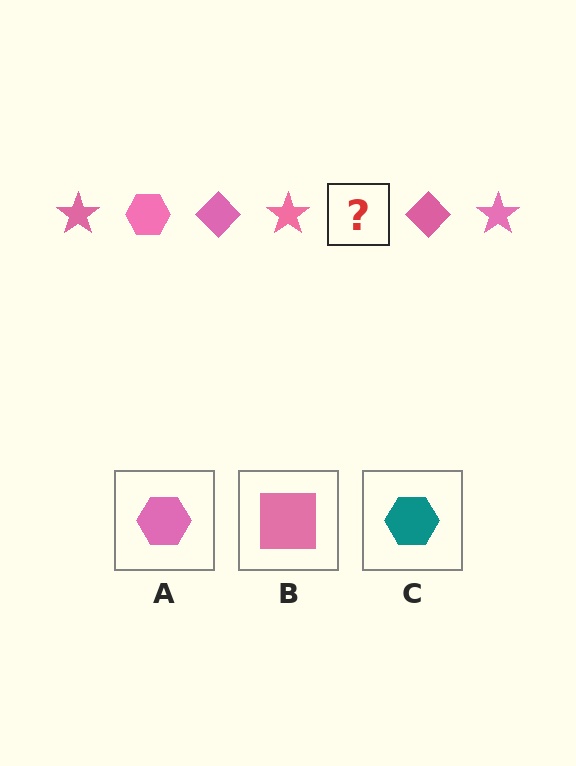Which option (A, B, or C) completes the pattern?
A.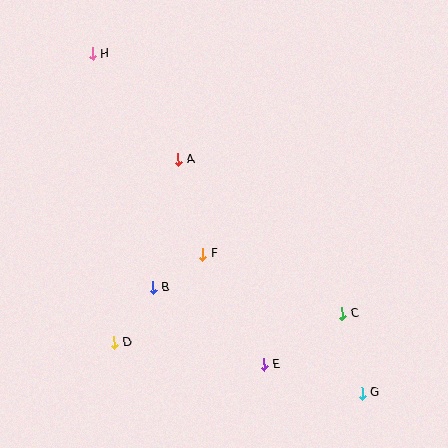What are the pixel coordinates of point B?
Point B is at (153, 288).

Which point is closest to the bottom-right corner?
Point G is closest to the bottom-right corner.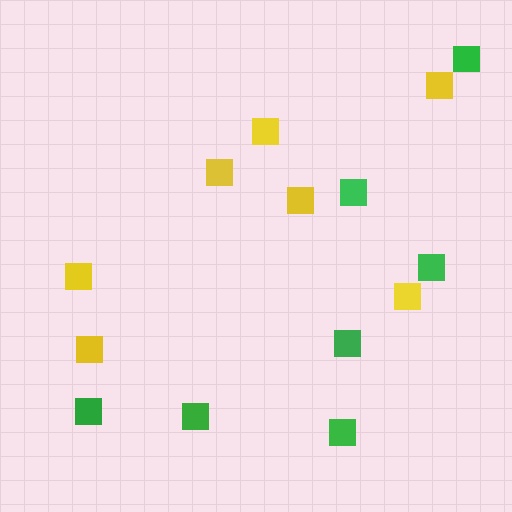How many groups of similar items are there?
There are 2 groups: one group of green squares (7) and one group of yellow squares (7).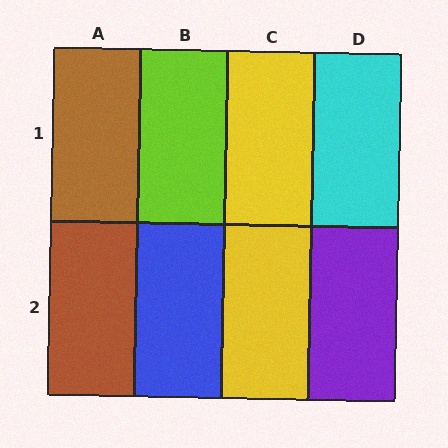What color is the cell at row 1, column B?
Lime.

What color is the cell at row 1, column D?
Cyan.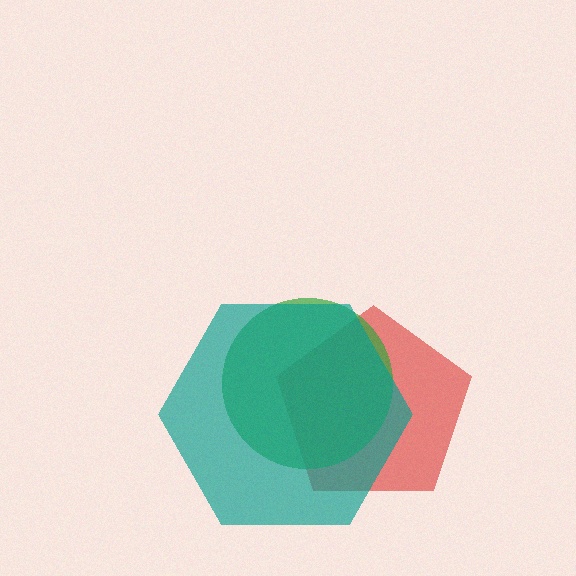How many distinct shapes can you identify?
There are 3 distinct shapes: a red pentagon, a green circle, a teal hexagon.